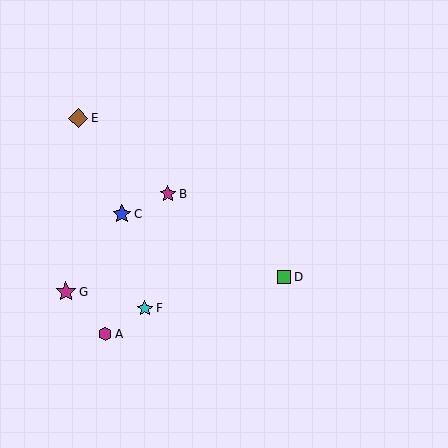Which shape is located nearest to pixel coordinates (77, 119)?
The brown diamond (labeled E) at (78, 118) is nearest to that location.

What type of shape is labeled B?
Shape B is a magenta star.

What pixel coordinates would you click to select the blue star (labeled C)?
Click at (122, 214) to select the blue star C.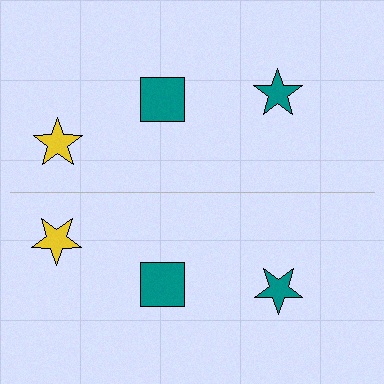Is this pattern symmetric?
Yes, this pattern has bilateral (reflection) symmetry.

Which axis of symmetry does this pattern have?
The pattern has a horizontal axis of symmetry running through the center of the image.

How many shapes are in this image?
There are 6 shapes in this image.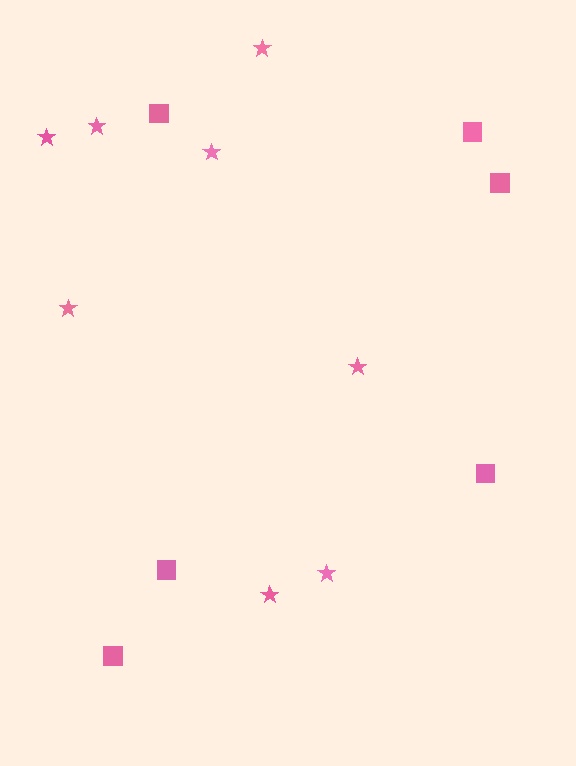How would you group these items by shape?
There are 2 groups: one group of squares (6) and one group of stars (8).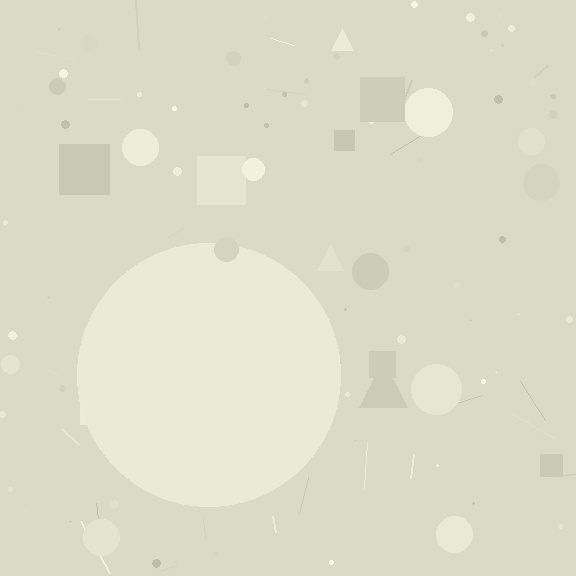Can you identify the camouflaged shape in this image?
The camouflaged shape is a circle.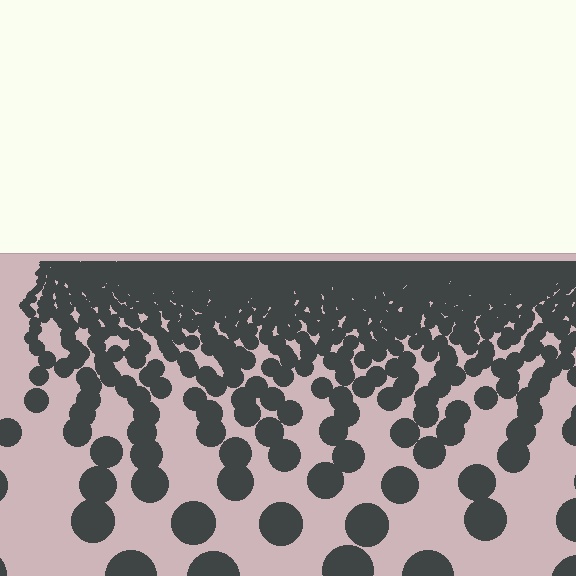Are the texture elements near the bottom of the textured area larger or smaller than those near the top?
Larger. Near the bottom, elements are closer to the viewer and appear at a bigger on-screen size.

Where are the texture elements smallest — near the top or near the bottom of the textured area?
Near the top.